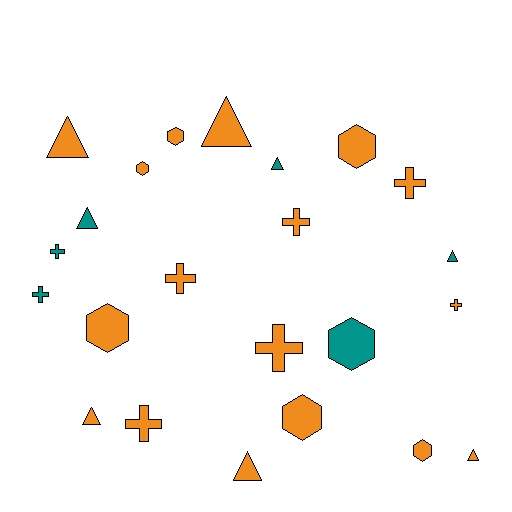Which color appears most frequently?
Orange, with 17 objects.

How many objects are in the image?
There are 23 objects.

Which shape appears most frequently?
Triangle, with 8 objects.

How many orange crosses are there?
There are 6 orange crosses.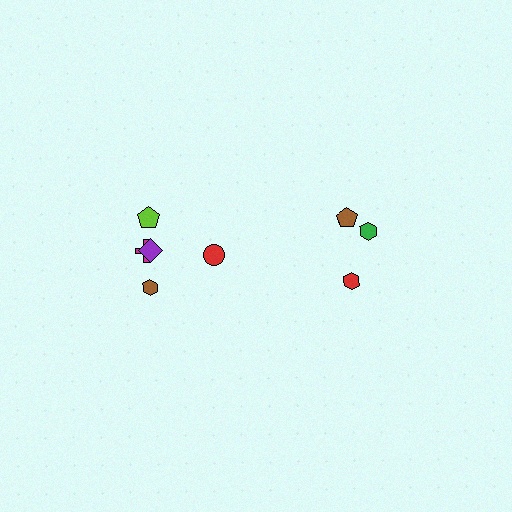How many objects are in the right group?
There are 3 objects.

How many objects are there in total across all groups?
There are 8 objects.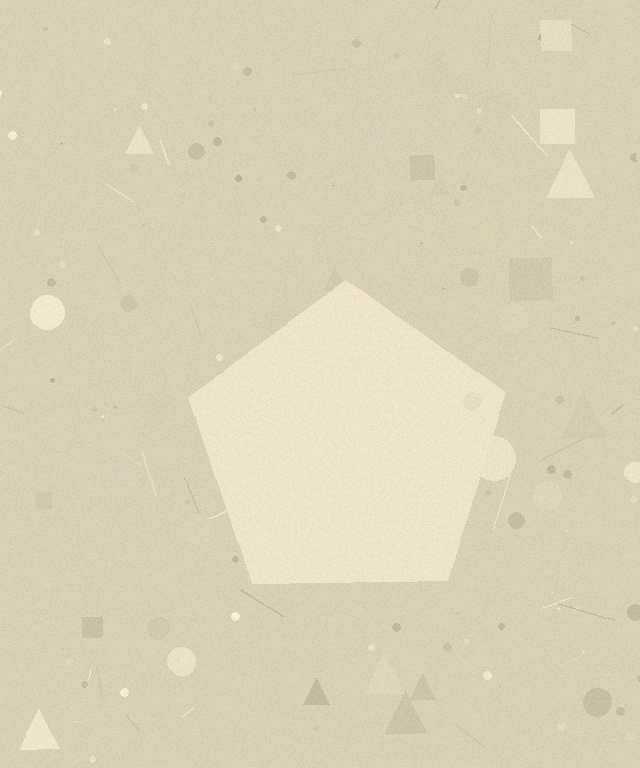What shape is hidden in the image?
A pentagon is hidden in the image.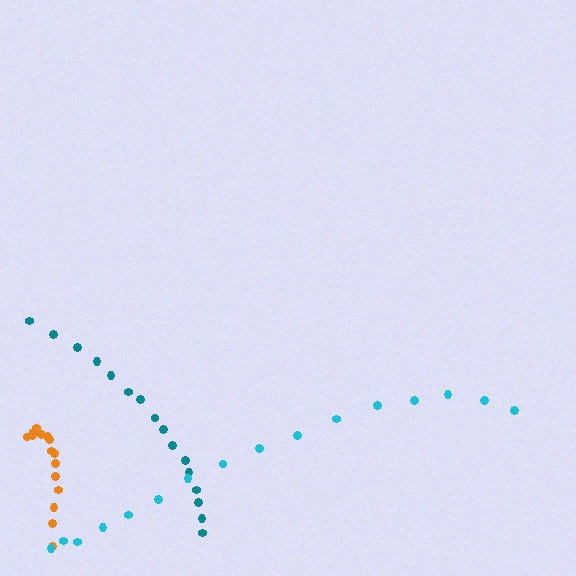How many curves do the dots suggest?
There are 3 distinct paths.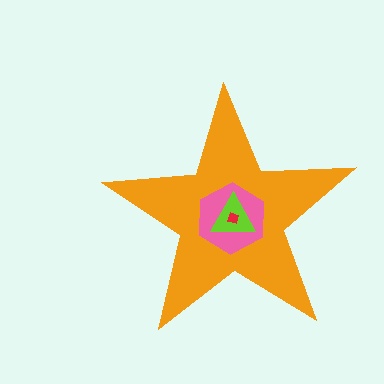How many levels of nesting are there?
4.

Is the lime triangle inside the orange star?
Yes.